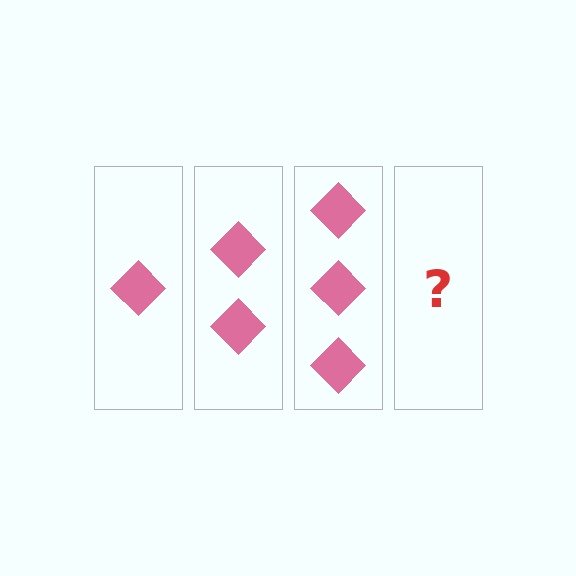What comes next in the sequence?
The next element should be 4 diamonds.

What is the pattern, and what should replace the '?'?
The pattern is that each step adds one more diamond. The '?' should be 4 diamonds.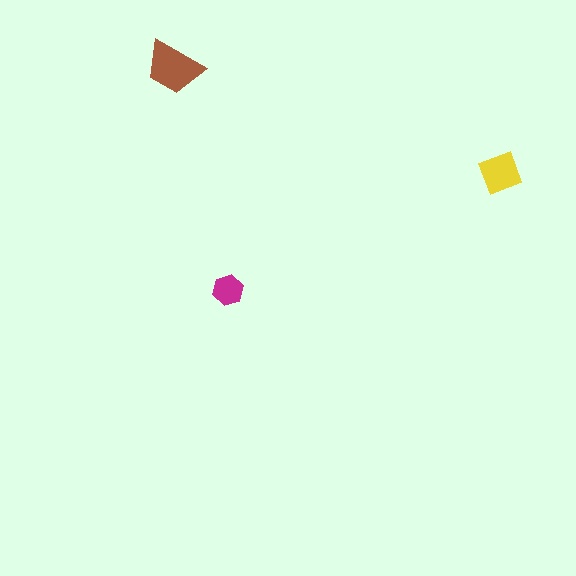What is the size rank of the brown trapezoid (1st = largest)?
1st.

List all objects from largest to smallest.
The brown trapezoid, the yellow diamond, the magenta hexagon.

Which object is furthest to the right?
The yellow diamond is rightmost.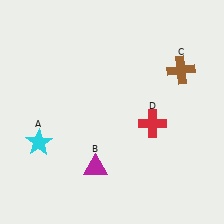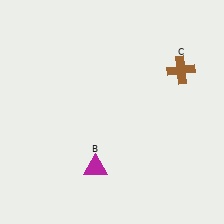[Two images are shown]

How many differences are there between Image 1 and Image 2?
There are 2 differences between the two images.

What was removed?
The cyan star (A), the red cross (D) were removed in Image 2.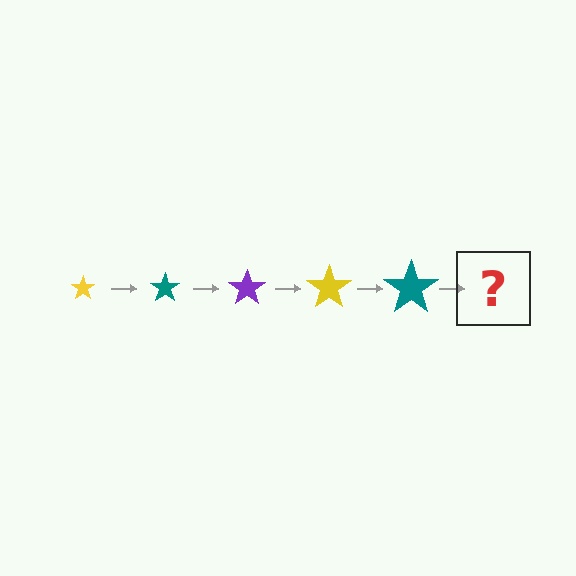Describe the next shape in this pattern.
It should be a purple star, larger than the previous one.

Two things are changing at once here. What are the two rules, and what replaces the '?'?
The two rules are that the star grows larger each step and the color cycles through yellow, teal, and purple. The '?' should be a purple star, larger than the previous one.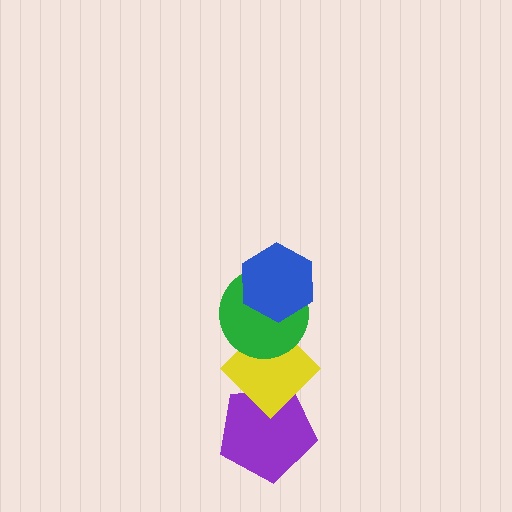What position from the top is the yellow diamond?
The yellow diamond is 3rd from the top.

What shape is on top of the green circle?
The blue hexagon is on top of the green circle.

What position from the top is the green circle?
The green circle is 2nd from the top.